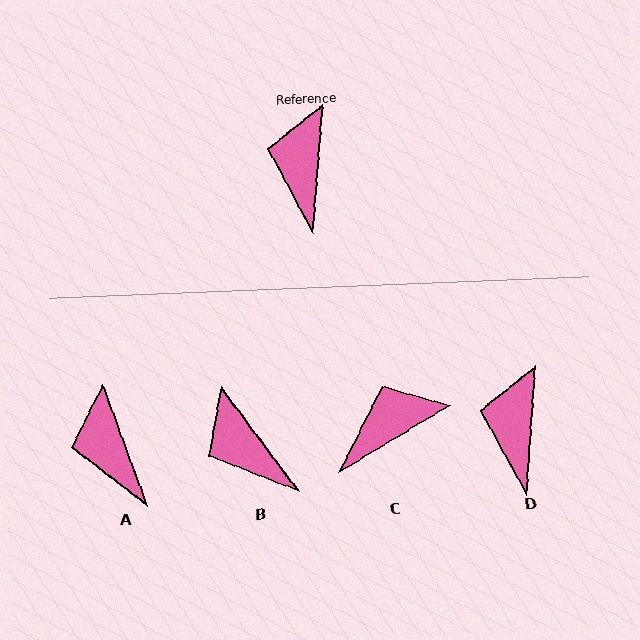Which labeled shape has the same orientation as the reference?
D.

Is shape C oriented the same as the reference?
No, it is off by about 55 degrees.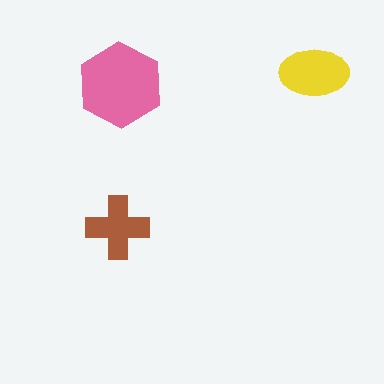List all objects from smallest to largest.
The brown cross, the yellow ellipse, the pink hexagon.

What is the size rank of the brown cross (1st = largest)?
3rd.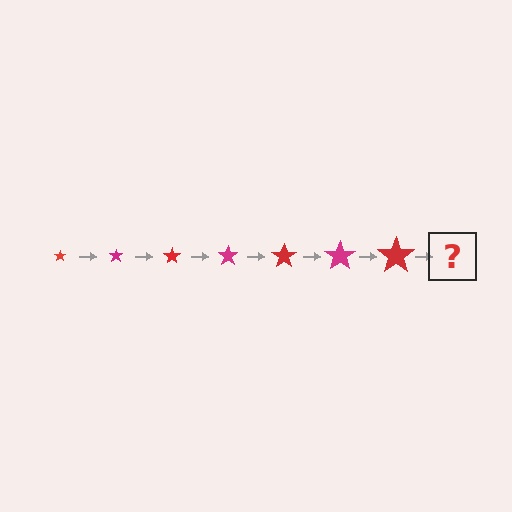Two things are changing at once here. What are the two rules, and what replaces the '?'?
The two rules are that the star grows larger each step and the color cycles through red and magenta. The '?' should be a magenta star, larger than the previous one.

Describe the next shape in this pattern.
It should be a magenta star, larger than the previous one.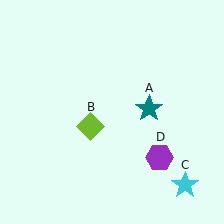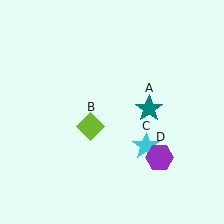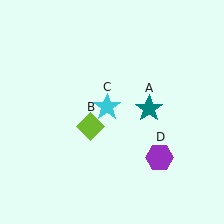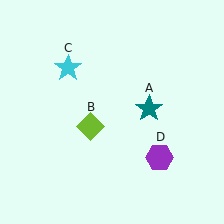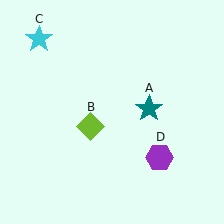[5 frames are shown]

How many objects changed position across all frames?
1 object changed position: cyan star (object C).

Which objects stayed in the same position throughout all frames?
Teal star (object A) and lime diamond (object B) and purple hexagon (object D) remained stationary.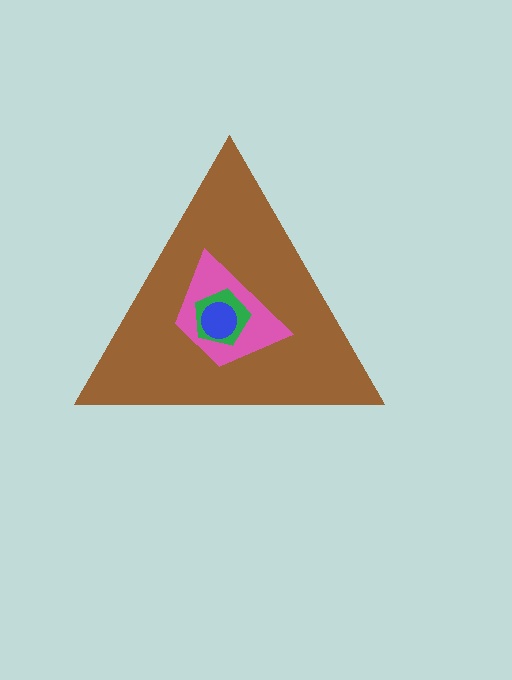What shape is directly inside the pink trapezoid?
The green pentagon.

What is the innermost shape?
The blue circle.